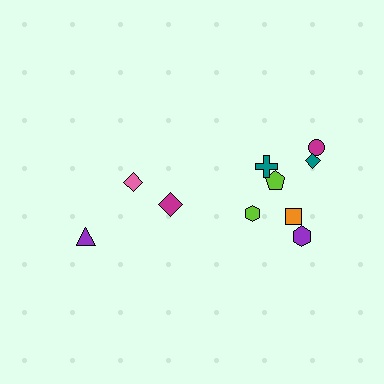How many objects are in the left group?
There are 3 objects.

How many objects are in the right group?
There are 7 objects.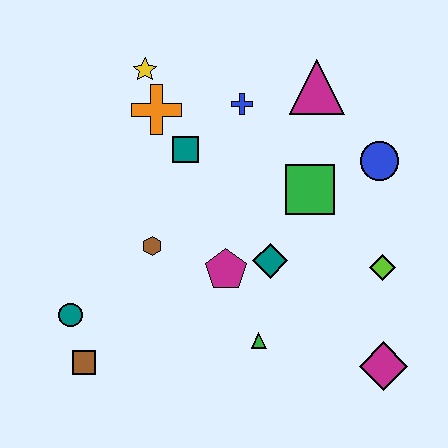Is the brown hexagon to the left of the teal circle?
No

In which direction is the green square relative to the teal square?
The green square is to the right of the teal square.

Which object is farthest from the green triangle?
The yellow star is farthest from the green triangle.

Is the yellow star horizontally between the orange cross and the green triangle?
No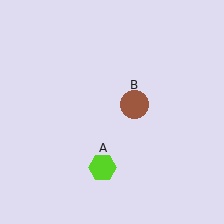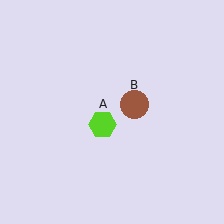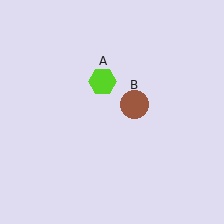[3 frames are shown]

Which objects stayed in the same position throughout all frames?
Brown circle (object B) remained stationary.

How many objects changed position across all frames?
1 object changed position: lime hexagon (object A).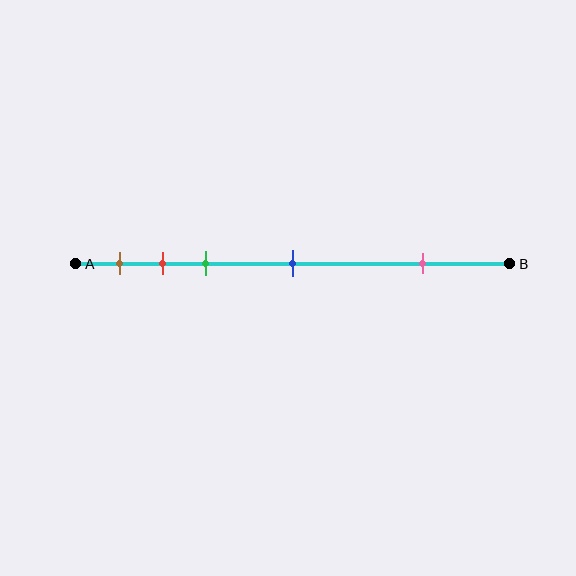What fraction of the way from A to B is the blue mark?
The blue mark is approximately 50% (0.5) of the way from A to B.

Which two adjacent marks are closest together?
The red and green marks are the closest adjacent pair.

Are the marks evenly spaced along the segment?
No, the marks are not evenly spaced.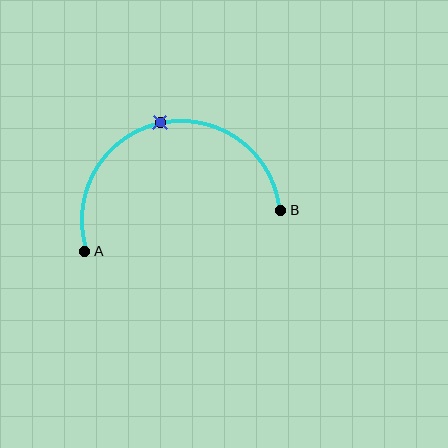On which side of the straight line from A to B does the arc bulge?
The arc bulges above the straight line connecting A and B.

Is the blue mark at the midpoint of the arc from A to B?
Yes. The blue mark lies on the arc at equal arc-length from both A and B — it is the arc midpoint.